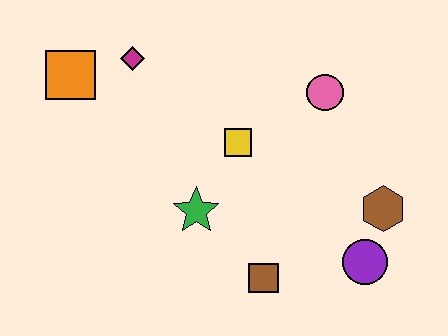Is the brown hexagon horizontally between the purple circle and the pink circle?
No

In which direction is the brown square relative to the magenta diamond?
The brown square is below the magenta diamond.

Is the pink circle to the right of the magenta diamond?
Yes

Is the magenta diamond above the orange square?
Yes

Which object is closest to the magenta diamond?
The orange square is closest to the magenta diamond.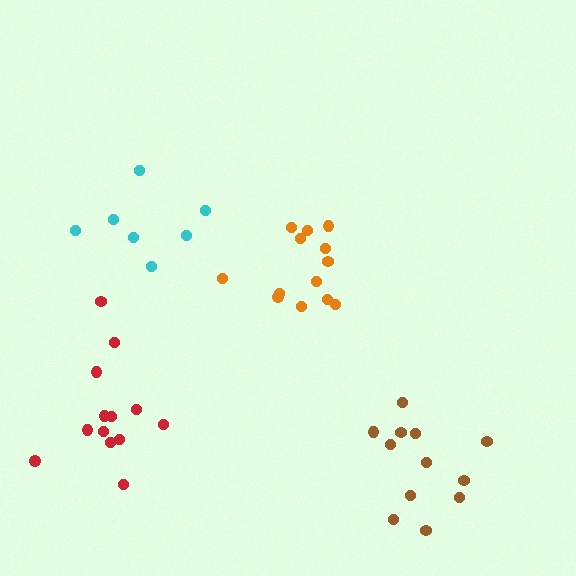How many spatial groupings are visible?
There are 4 spatial groupings.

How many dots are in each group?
Group 1: 13 dots, Group 2: 7 dots, Group 3: 12 dots, Group 4: 13 dots (45 total).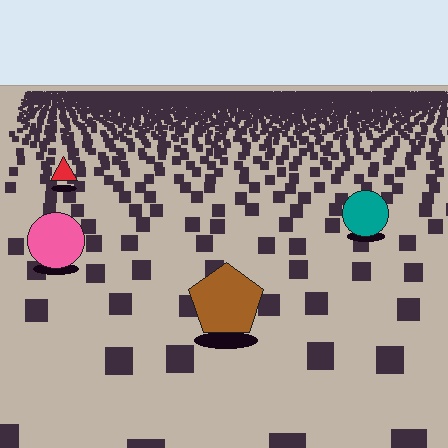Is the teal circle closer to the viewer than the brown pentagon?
No. The brown pentagon is closer — you can tell from the texture gradient: the ground texture is coarser near it.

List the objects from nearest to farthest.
From nearest to farthest: the brown pentagon, the pink circle, the teal circle, the red triangle.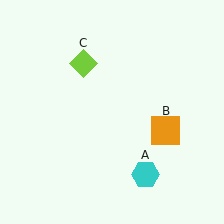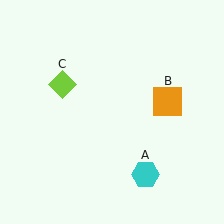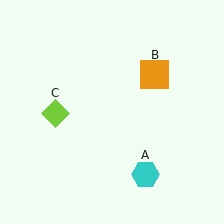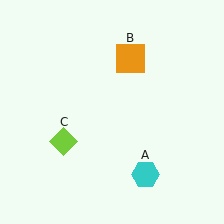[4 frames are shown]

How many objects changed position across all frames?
2 objects changed position: orange square (object B), lime diamond (object C).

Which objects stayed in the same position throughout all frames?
Cyan hexagon (object A) remained stationary.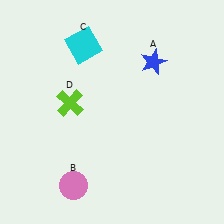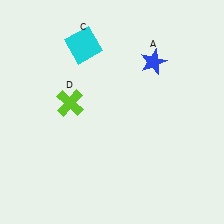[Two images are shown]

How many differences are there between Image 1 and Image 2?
There is 1 difference between the two images.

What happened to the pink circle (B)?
The pink circle (B) was removed in Image 2. It was in the bottom-left area of Image 1.